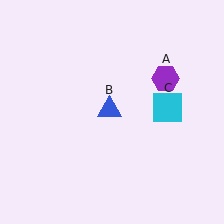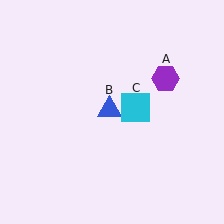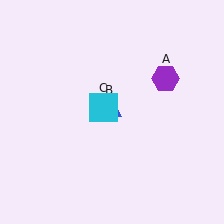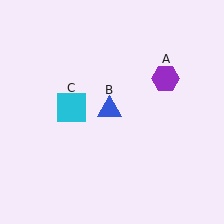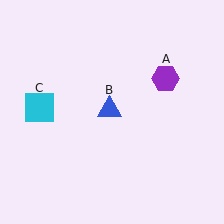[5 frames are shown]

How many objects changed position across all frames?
1 object changed position: cyan square (object C).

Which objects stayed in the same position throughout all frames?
Purple hexagon (object A) and blue triangle (object B) remained stationary.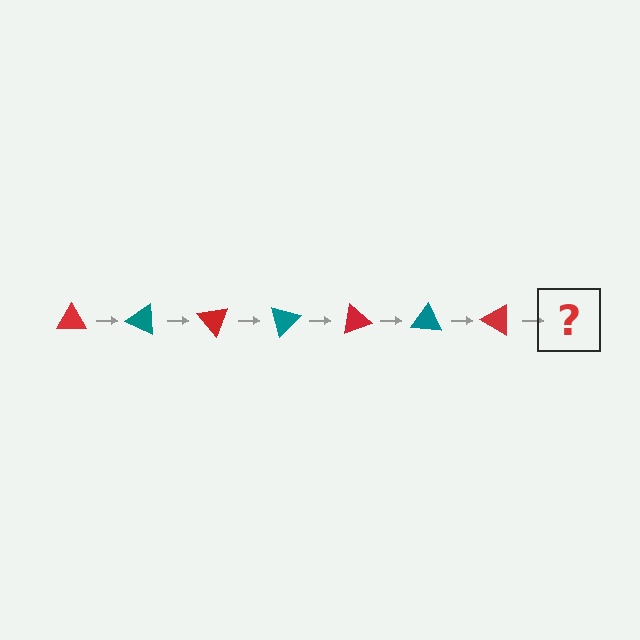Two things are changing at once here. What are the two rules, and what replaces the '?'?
The two rules are that it rotates 25 degrees each step and the color cycles through red and teal. The '?' should be a teal triangle, rotated 175 degrees from the start.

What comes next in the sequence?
The next element should be a teal triangle, rotated 175 degrees from the start.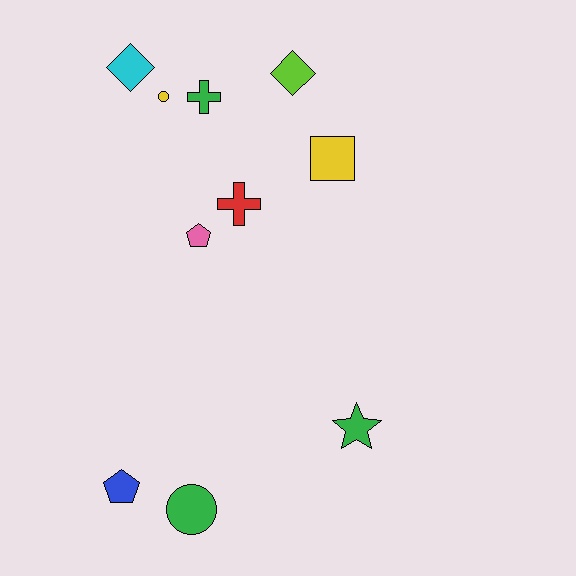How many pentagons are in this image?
There are 2 pentagons.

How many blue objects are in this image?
There is 1 blue object.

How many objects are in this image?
There are 10 objects.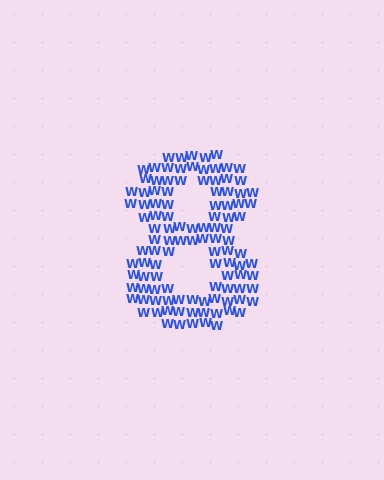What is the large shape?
The large shape is the digit 8.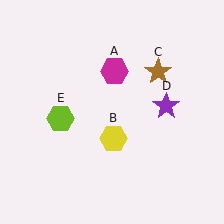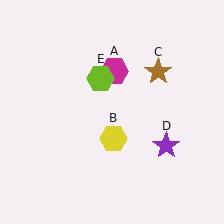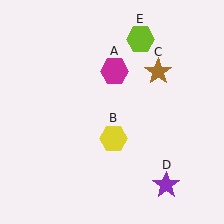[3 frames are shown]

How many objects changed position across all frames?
2 objects changed position: purple star (object D), lime hexagon (object E).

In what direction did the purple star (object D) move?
The purple star (object D) moved down.